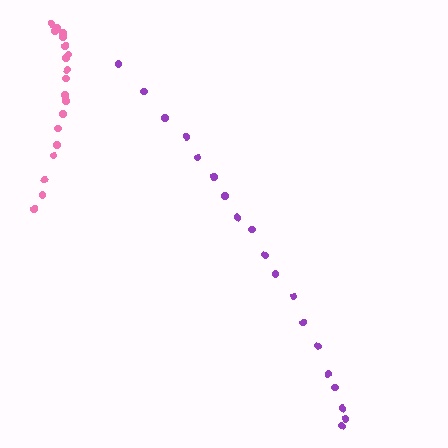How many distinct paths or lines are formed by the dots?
There are 2 distinct paths.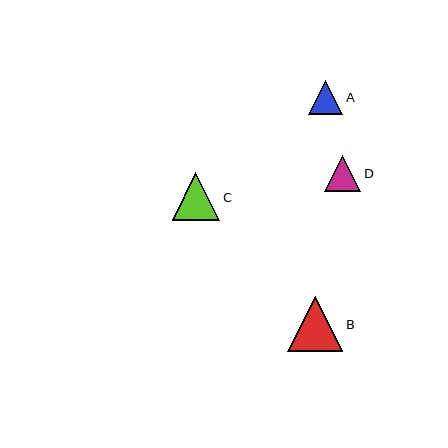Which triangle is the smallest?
Triangle A is the smallest with a size of approximately 34 pixels.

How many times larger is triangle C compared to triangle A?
Triangle C is approximately 1.4 times the size of triangle A.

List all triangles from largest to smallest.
From largest to smallest: B, C, D, A.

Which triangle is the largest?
Triangle B is the largest with a size of approximately 56 pixels.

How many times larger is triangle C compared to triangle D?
Triangle C is approximately 1.3 times the size of triangle D.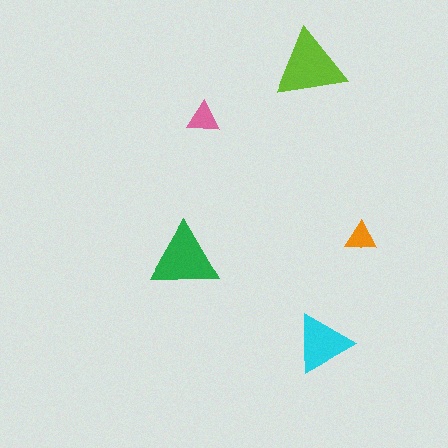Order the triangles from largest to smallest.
the lime one, the green one, the cyan one, the pink one, the orange one.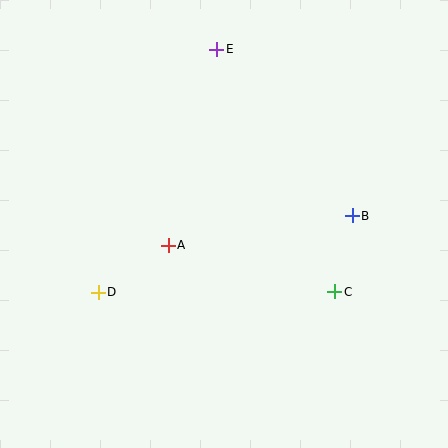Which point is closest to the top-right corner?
Point B is closest to the top-right corner.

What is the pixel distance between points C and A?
The distance between C and A is 173 pixels.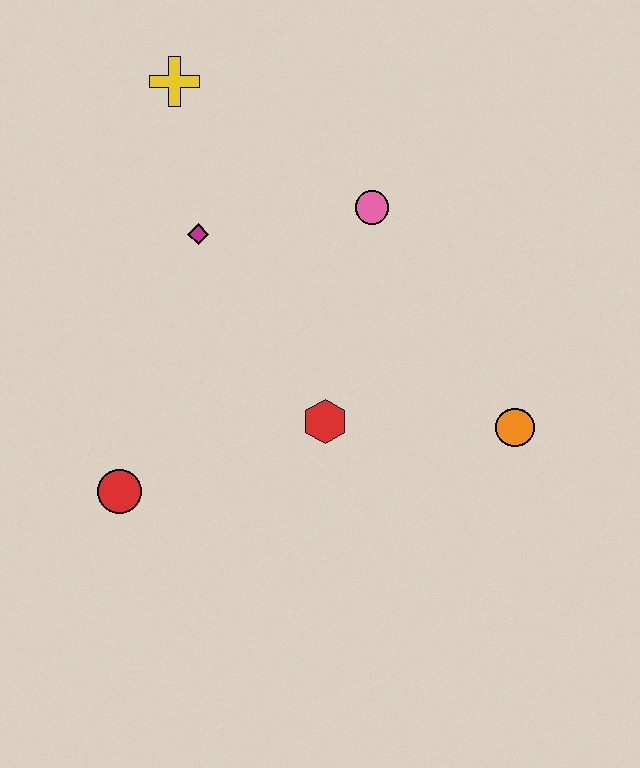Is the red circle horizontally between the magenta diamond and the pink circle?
No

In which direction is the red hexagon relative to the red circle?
The red hexagon is to the right of the red circle.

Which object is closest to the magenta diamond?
The yellow cross is closest to the magenta diamond.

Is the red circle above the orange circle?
No